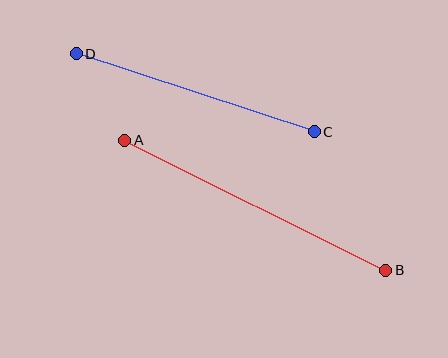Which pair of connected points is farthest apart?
Points A and B are farthest apart.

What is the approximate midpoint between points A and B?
The midpoint is at approximately (255, 205) pixels.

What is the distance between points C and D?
The distance is approximately 250 pixels.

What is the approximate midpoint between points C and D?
The midpoint is at approximately (195, 93) pixels.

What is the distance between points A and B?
The distance is approximately 291 pixels.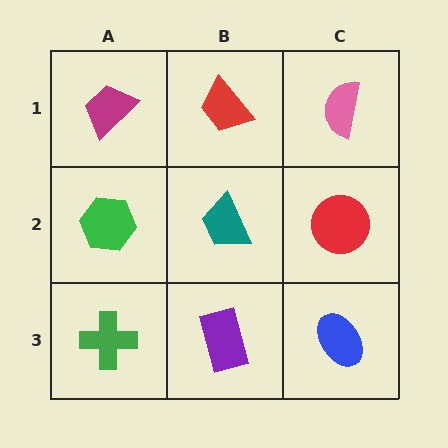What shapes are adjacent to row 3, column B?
A teal trapezoid (row 2, column B), a green cross (row 3, column A), a blue ellipse (row 3, column C).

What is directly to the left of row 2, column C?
A teal trapezoid.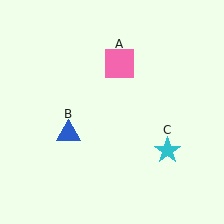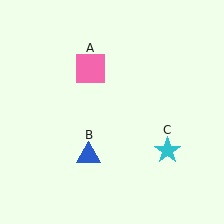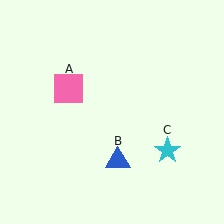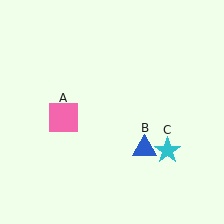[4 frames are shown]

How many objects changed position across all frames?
2 objects changed position: pink square (object A), blue triangle (object B).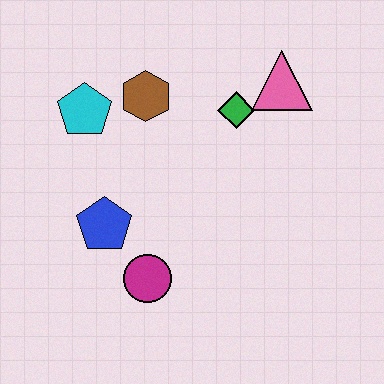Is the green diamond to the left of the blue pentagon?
No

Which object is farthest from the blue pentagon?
The pink triangle is farthest from the blue pentagon.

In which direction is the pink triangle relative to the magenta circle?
The pink triangle is above the magenta circle.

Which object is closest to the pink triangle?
The green diamond is closest to the pink triangle.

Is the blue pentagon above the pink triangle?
No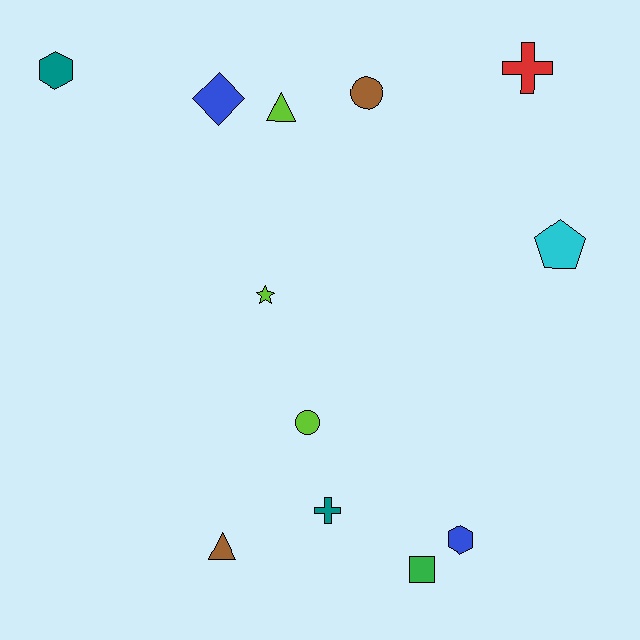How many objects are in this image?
There are 12 objects.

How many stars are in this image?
There is 1 star.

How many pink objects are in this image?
There are no pink objects.